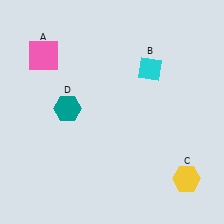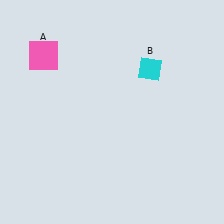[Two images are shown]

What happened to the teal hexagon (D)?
The teal hexagon (D) was removed in Image 2. It was in the top-left area of Image 1.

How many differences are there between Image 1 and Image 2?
There are 2 differences between the two images.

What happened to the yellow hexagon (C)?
The yellow hexagon (C) was removed in Image 2. It was in the bottom-right area of Image 1.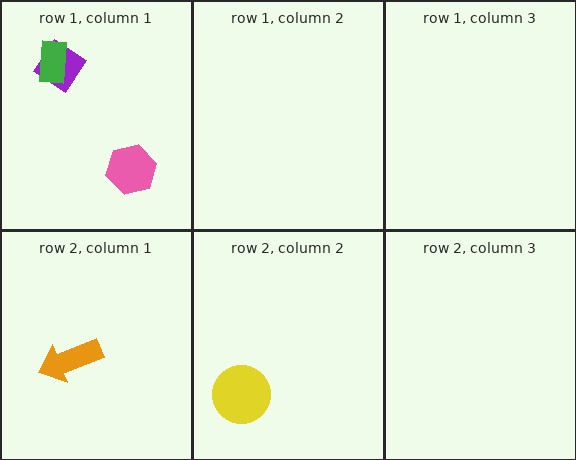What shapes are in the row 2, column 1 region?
The orange arrow.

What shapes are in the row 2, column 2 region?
The yellow circle.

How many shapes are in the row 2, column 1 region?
1.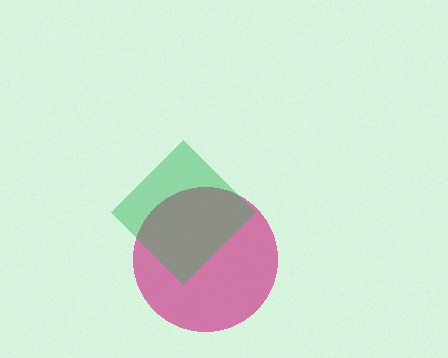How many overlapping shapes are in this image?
There are 2 overlapping shapes in the image.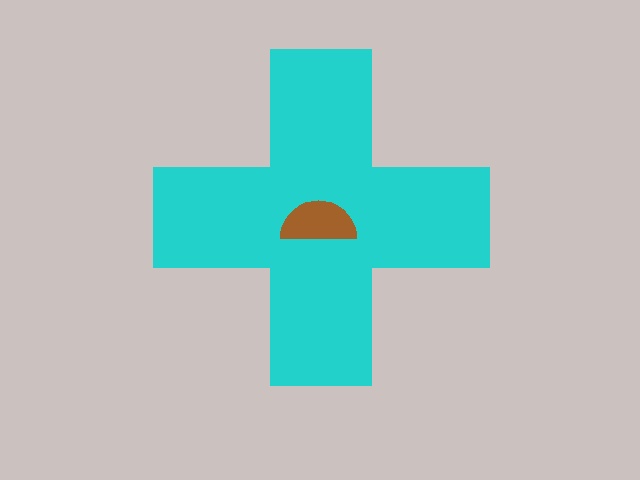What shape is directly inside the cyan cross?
The brown semicircle.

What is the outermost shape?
The cyan cross.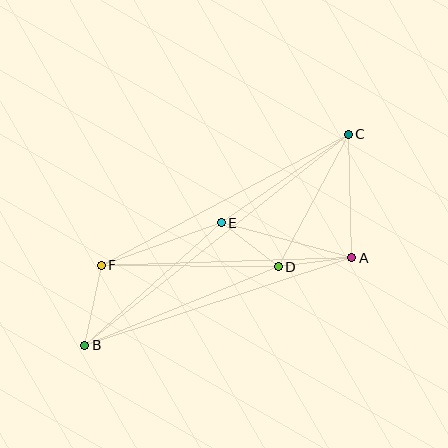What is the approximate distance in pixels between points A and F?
The distance between A and F is approximately 251 pixels.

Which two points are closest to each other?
Points D and E are closest to each other.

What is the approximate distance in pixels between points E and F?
The distance between E and F is approximately 127 pixels.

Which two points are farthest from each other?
Points B and C are farthest from each other.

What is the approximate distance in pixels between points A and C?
The distance between A and C is approximately 124 pixels.